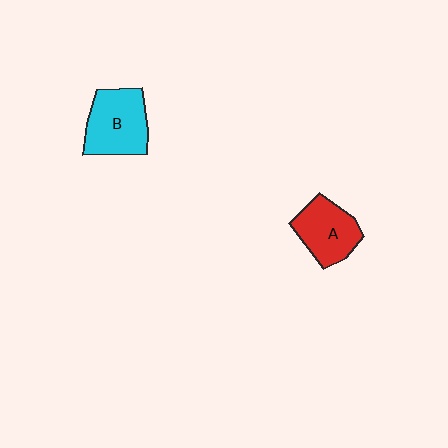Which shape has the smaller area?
Shape A (red).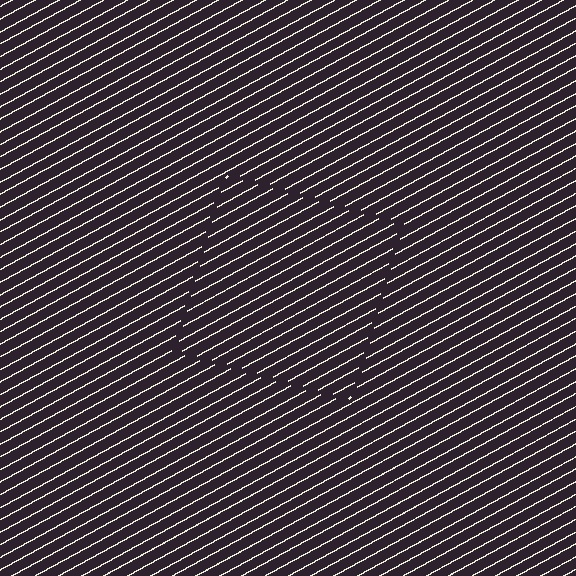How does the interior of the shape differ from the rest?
The interior of the shape contains the same grating, shifted by half a period — the contour is defined by the phase discontinuity where line-ends from the inner and outer gratings abut.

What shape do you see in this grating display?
An illusory square. The interior of the shape contains the same grating, shifted by half a period — the contour is defined by the phase discontinuity where line-ends from the inner and outer gratings abut.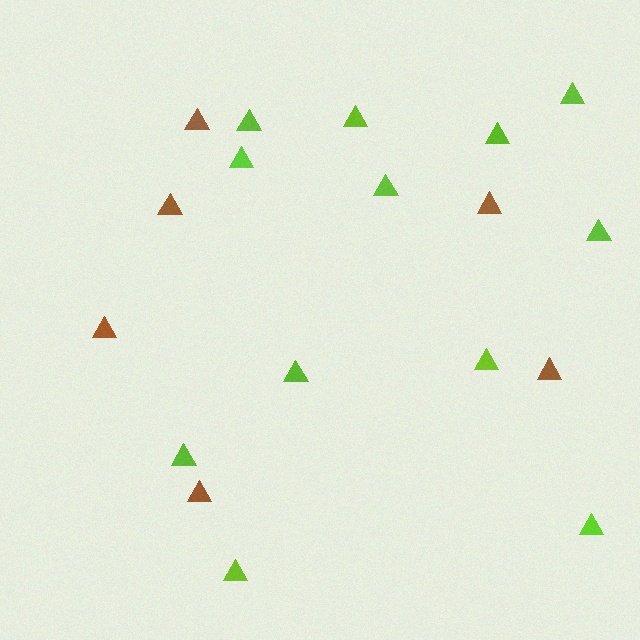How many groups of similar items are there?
There are 2 groups: one group of lime triangles (12) and one group of brown triangles (6).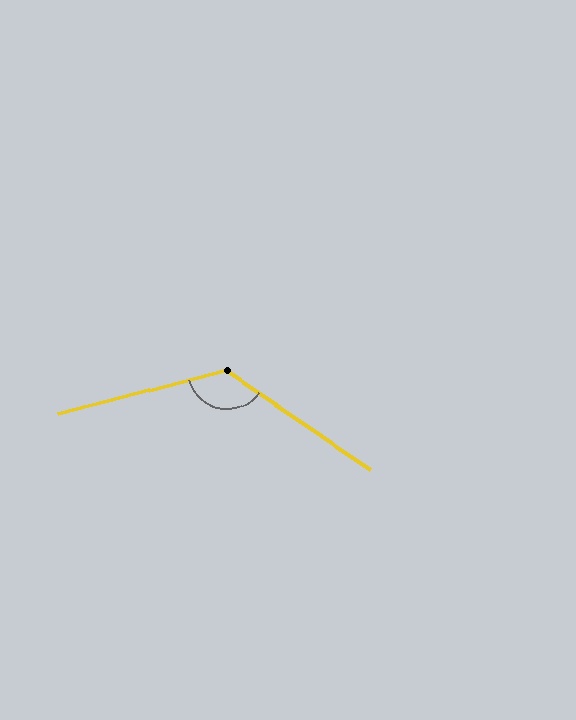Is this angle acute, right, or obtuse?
It is obtuse.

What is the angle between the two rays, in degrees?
Approximately 131 degrees.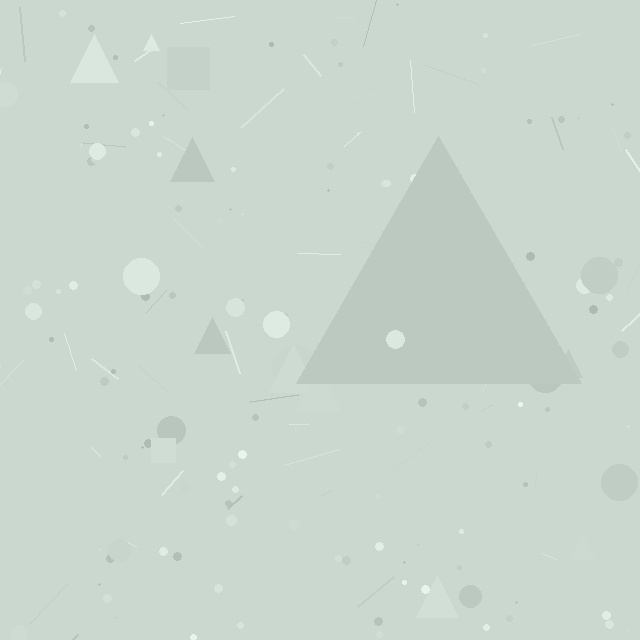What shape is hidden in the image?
A triangle is hidden in the image.